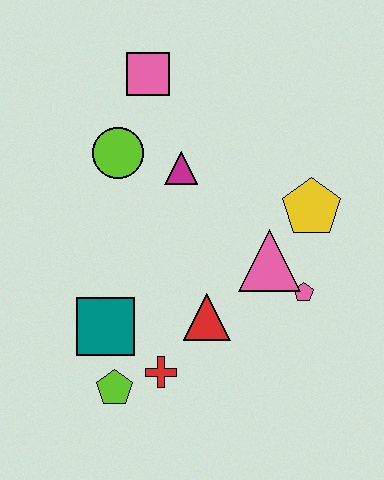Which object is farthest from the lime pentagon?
The pink square is farthest from the lime pentagon.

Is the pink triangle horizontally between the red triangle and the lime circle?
No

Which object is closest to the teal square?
The lime pentagon is closest to the teal square.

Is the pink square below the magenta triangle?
No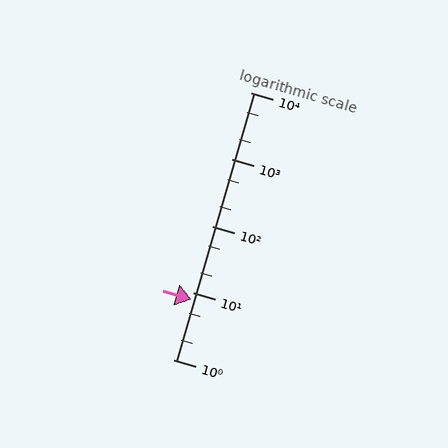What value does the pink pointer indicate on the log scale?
The pointer indicates approximately 7.8.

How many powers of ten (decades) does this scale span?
The scale spans 4 decades, from 1 to 10000.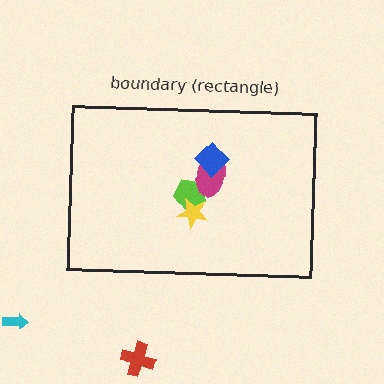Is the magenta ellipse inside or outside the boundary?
Inside.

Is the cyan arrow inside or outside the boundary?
Outside.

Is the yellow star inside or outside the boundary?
Inside.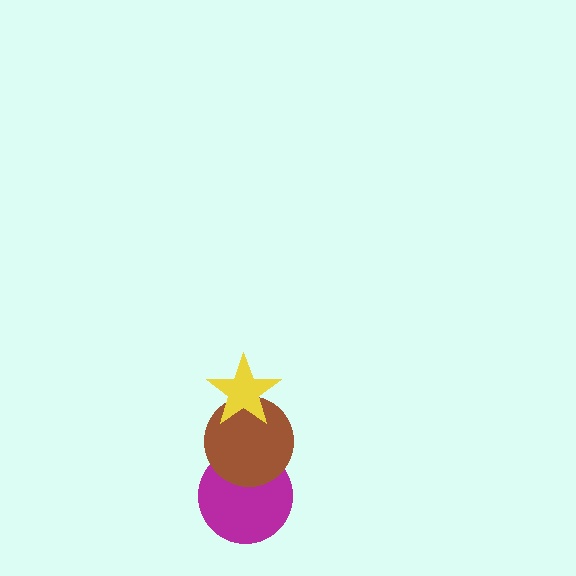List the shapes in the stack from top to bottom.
From top to bottom: the yellow star, the brown circle, the magenta circle.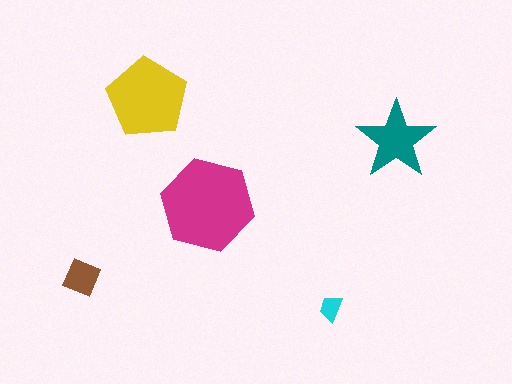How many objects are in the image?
There are 5 objects in the image.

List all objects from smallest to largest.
The cyan trapezoid, the brown diamond, the teal star, the yellow pentagon, the magenta hexagon.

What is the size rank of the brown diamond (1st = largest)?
4th.